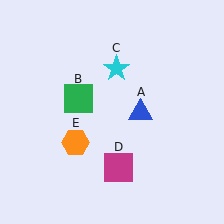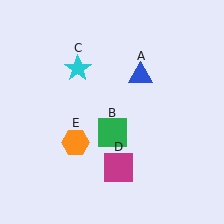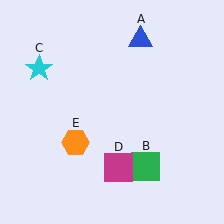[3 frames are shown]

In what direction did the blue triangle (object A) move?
The blue triangle (object A) moved up.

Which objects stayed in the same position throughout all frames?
Magenta square (object D) and orange hexagon (object E) remained stationary.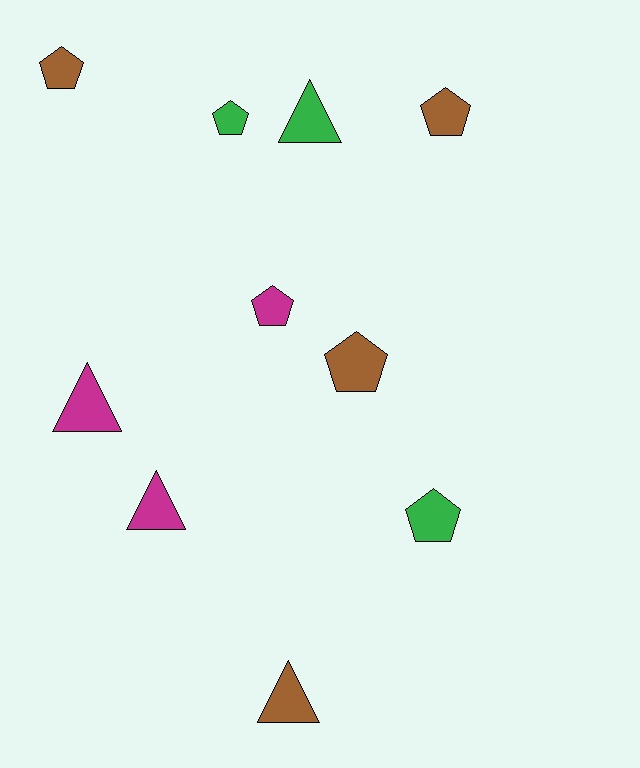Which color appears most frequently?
Brown, with 4 objects.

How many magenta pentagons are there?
There is 1 magenta pentagon.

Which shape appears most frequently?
Pentagon, with 6 objects.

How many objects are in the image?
There are 10 objects.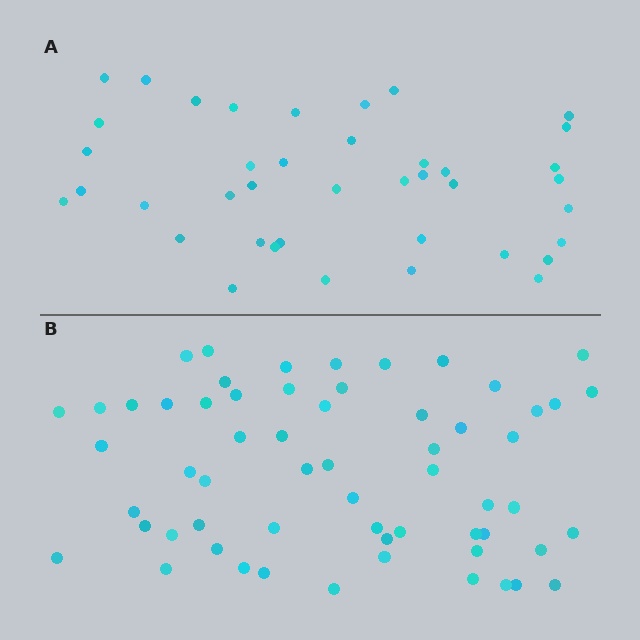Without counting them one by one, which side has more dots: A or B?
Region B (the bottom region) has more dots.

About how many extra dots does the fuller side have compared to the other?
Region B has approximately 20 more dots than region A.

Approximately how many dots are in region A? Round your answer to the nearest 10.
About 40 dots.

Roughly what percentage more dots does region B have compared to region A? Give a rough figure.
About 50% more.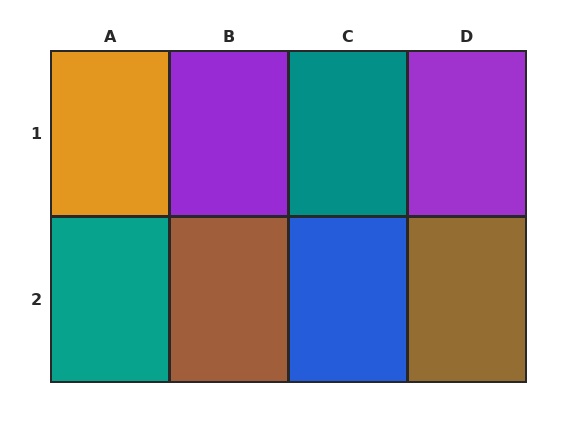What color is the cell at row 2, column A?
Teal.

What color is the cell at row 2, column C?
Blue.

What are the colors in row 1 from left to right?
Orange, purple, teal, purple.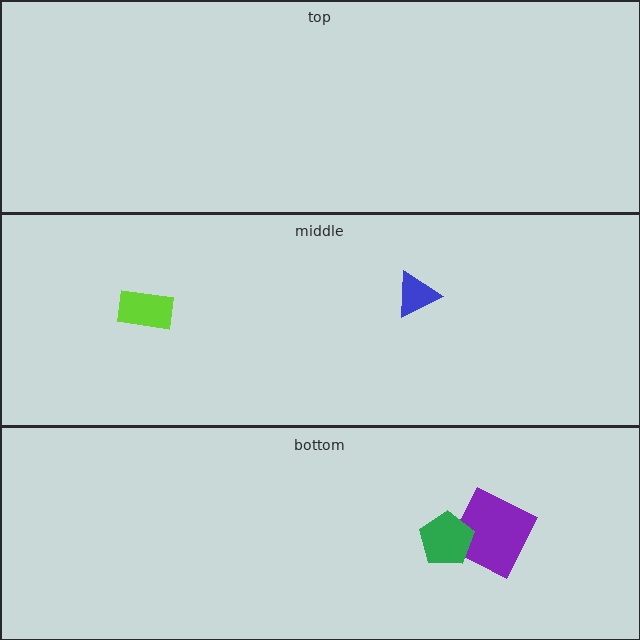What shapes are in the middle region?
The lime rectangle, the blue triangle.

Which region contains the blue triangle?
The middle region.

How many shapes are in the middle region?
2.